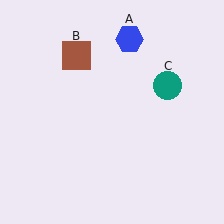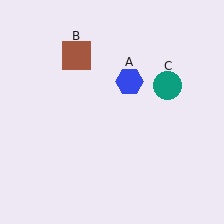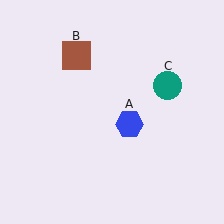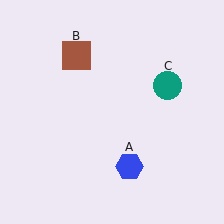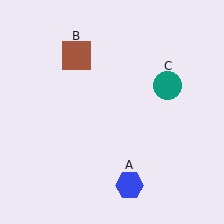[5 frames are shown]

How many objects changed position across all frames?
1 object changed position: blue hexagon (object A).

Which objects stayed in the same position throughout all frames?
Brown square (object B) and teal circle (object C) remained stationary.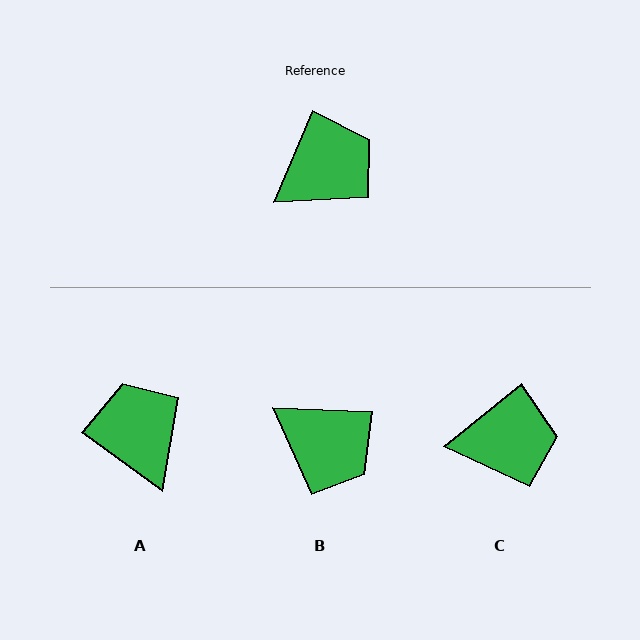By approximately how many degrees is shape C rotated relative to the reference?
Approximately 28 degrees clockwise.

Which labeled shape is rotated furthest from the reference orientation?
A, about 77 degrees away.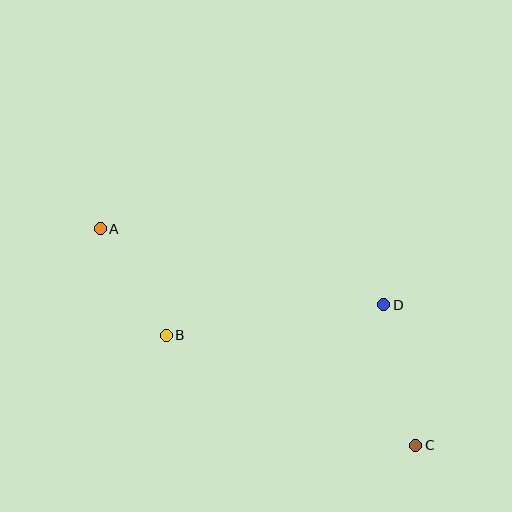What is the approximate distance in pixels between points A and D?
The distance between A and D is approximately 293 pixels.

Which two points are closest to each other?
Points A and B are closest to each other.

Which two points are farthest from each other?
Points A and C are farthest from each other.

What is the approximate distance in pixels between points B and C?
The distance between B and C is approximately 272 pixels.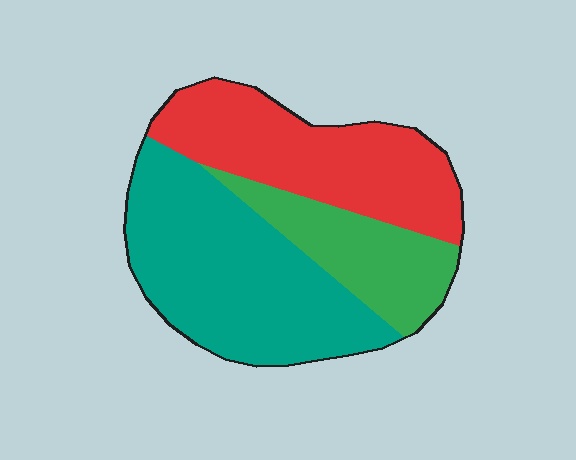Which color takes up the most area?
Teal, at roughly 45%.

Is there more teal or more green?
Teal.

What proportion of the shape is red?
Red takes up between a third and a half of the shape.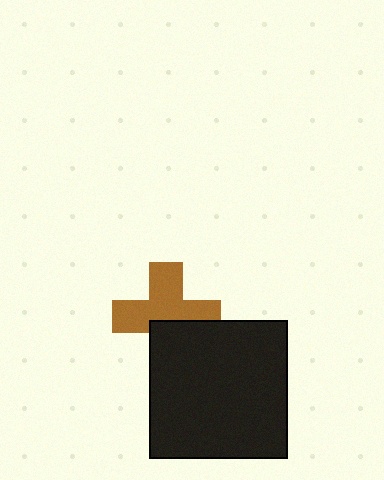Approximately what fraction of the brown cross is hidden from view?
Roughly 36% of the brown cross is hidden behind the black square.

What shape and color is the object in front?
The object in front is a black square.